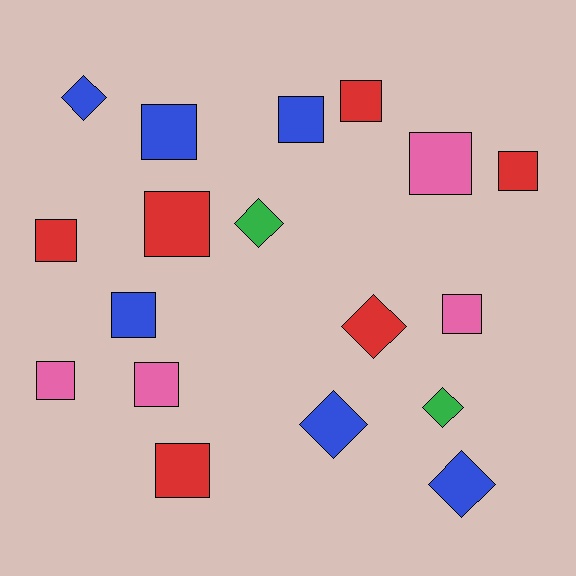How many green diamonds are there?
There are 2 green diamonds.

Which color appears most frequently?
Red, with 6 objects.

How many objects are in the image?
There are 18 objects.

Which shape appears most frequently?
Square, with 12 objects.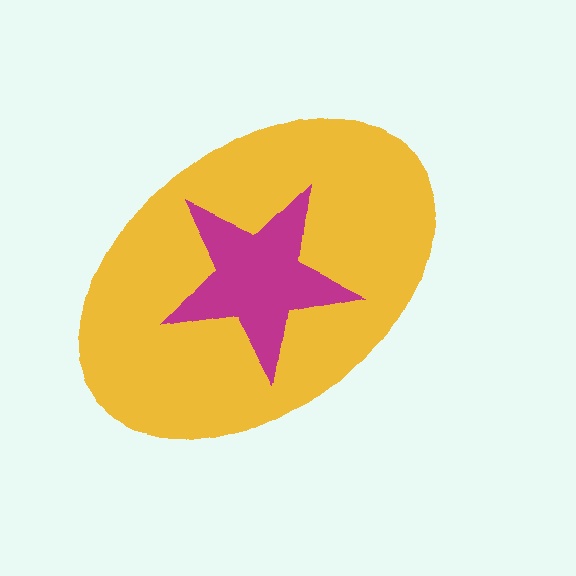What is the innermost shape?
The magenta star.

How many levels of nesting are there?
2.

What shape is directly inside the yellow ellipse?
The magenta star.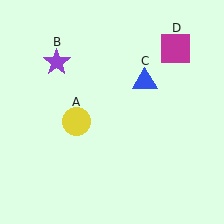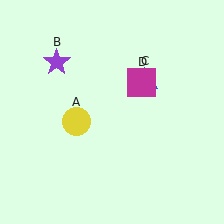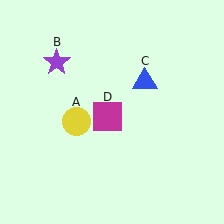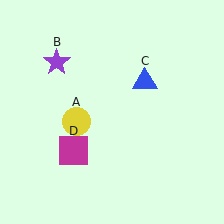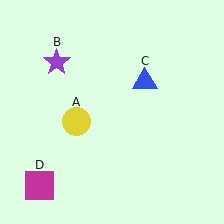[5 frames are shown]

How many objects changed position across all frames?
1 object changed position: magenta square (object D).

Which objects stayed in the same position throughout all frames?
Yellow circle (object A) and purple star (object B) and blue triangle (object C) remained stationary.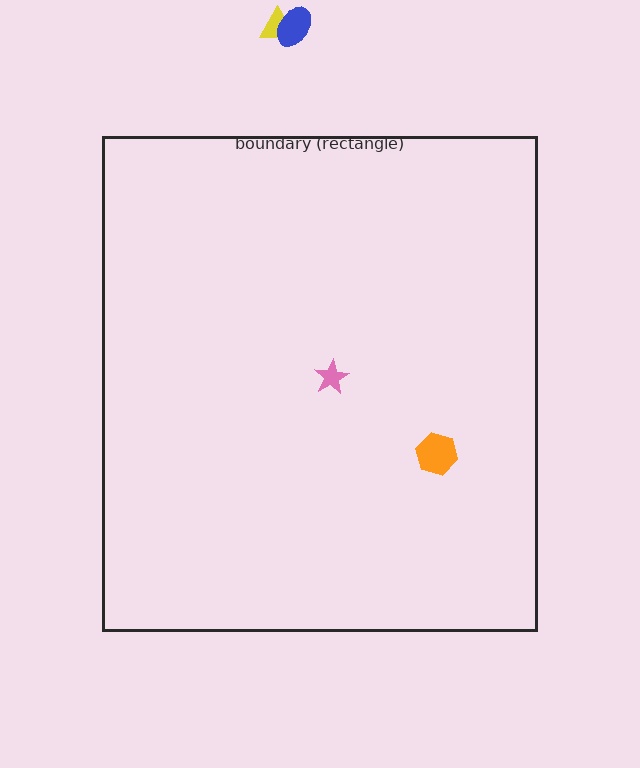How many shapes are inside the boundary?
2 inside, 2 outside.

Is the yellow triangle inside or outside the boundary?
Outside.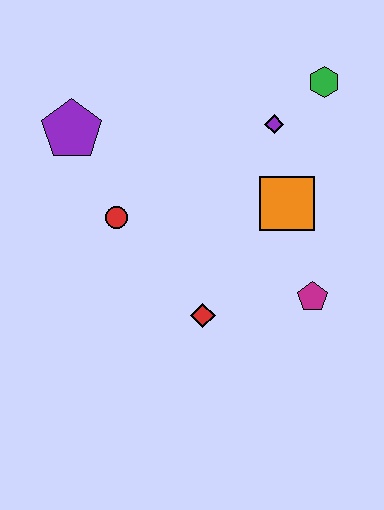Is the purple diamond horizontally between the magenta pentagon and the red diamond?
Yes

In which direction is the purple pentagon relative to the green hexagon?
The purple pentagon is to the left of the green hexagon.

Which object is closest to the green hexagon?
The purple diamond is closest to the green hexagon.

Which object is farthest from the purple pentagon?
The magenta pentagon is farthest from the purple pentagon.